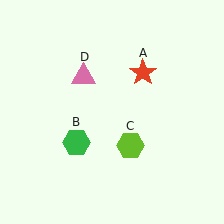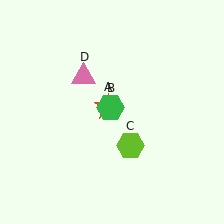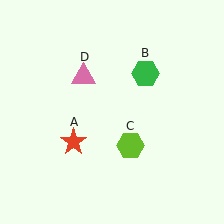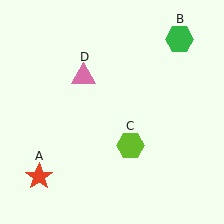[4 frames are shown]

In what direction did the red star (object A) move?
The red star (object A) moved down and to the left.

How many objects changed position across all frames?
2 objects changed position: red star (object A), green hexagon (object B).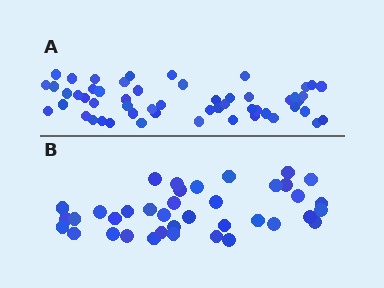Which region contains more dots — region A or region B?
Region A (the top region) has more dots.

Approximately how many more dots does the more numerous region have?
Region A has approximately 15 more dots than region B.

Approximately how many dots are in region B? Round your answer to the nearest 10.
About 40 dots. (The exact count is 38, which rounds to 40.)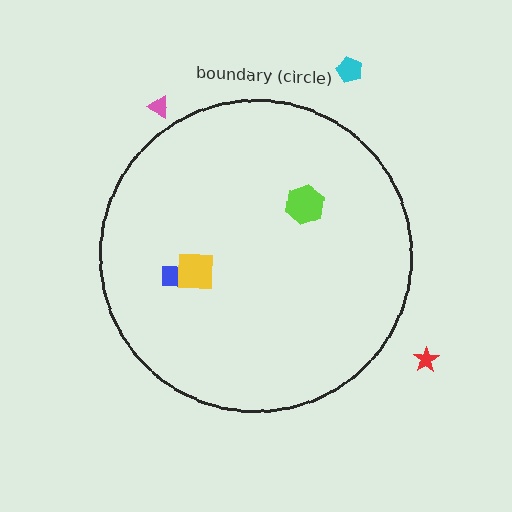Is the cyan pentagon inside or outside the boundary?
Outside.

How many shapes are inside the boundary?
3 inside, 3 outside.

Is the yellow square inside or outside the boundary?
Inside.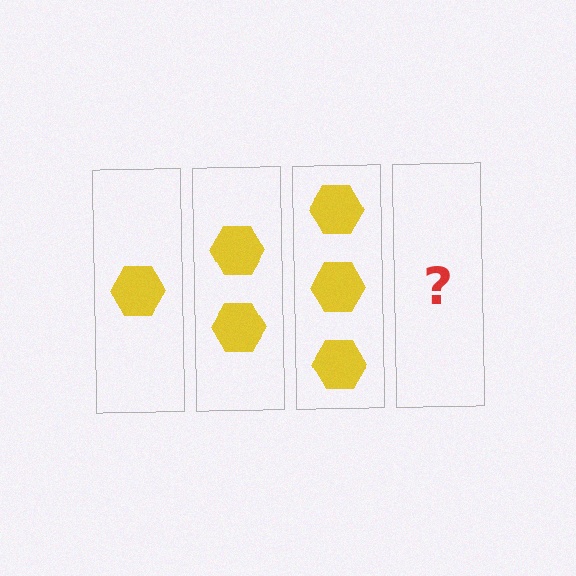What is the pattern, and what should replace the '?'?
The pattern is that each step adds one more hexagon. The '?' should be 4 hexagons.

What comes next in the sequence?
The next element should be 4 hexagons.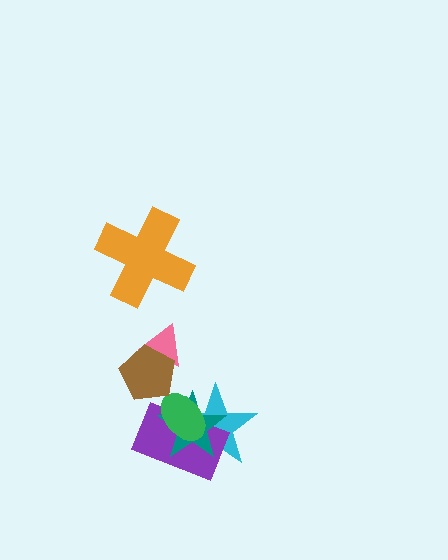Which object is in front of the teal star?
The green ellipse is in front of the teal star.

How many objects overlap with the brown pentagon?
1 object overlaps with the brown pentagon.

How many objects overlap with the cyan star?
3 objects overlap with the cyan star.